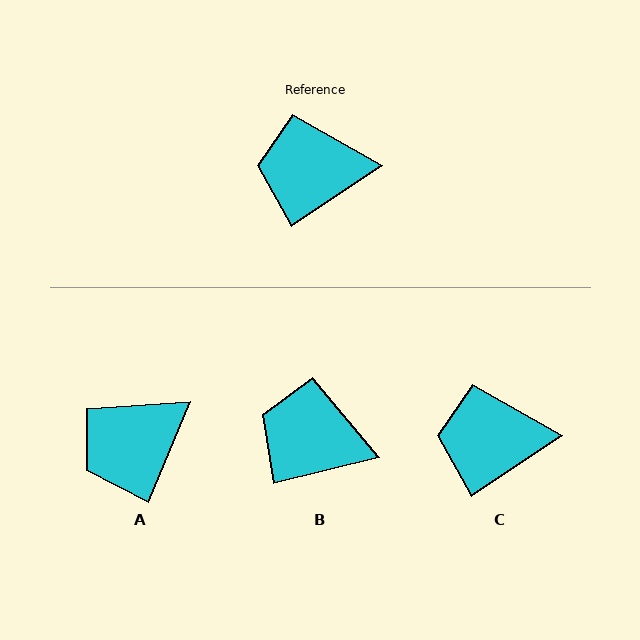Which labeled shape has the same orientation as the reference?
C.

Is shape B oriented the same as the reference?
No, it is off by about 20 degrees.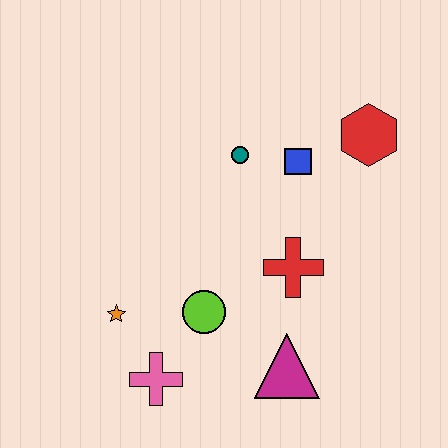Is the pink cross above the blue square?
No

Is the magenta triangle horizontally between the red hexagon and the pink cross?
Yes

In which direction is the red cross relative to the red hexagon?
The red cross is below the red hexagon.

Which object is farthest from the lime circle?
The red hexagon is farthest from the lime circle.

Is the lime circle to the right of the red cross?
No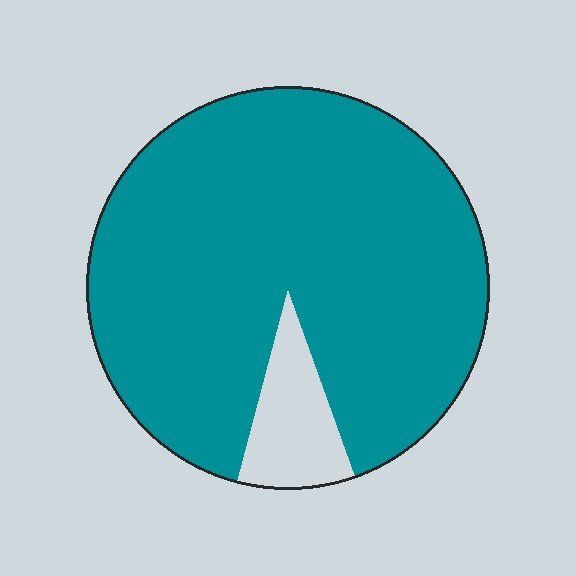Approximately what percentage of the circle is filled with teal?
Approximately 90%.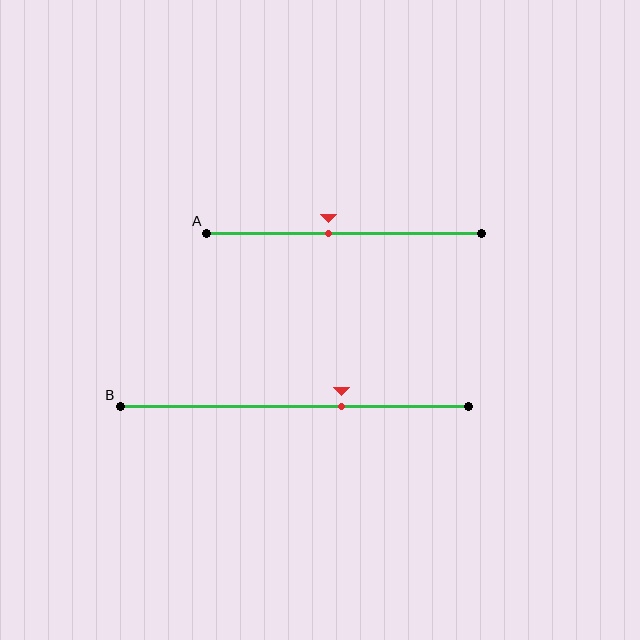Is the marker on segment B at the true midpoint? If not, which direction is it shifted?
No, the marker on segment B is shifted to the right by about 13% of the segment length.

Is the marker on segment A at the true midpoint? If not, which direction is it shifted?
No, the marker on segment A is shifted to the left by about 6% of the segment length.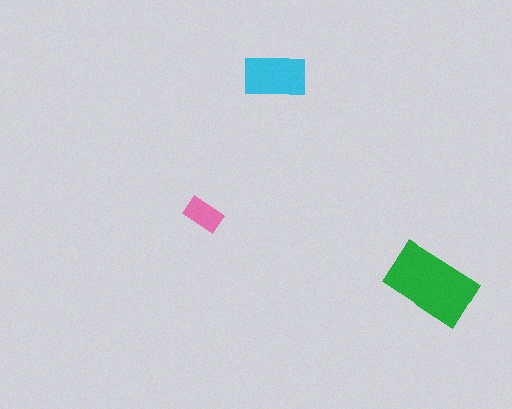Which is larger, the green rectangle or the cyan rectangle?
The green one.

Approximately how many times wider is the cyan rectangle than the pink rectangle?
About 1.5 times wider.